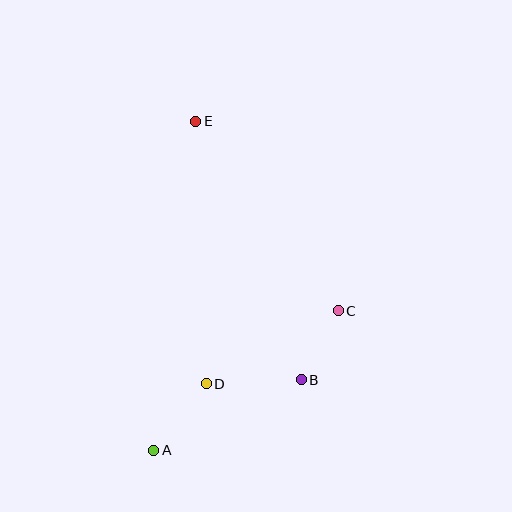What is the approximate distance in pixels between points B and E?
The distance between B and E is approximately 279 pixels.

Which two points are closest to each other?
Points B and C are closest to each other.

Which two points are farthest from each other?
Points A and E are farthest from each other.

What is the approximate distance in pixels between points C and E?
The distance between C and E is approximately 237 pixels.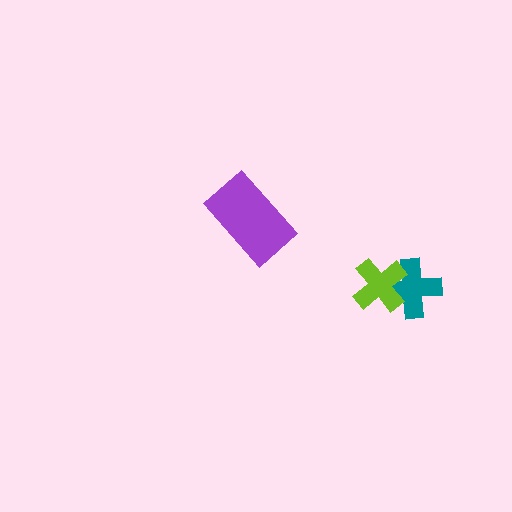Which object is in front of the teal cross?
The lime cross is in front of the teal cross.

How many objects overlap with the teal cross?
1 object overlaps with the teal cross.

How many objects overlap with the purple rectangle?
0 objects overlap with the purple rectangle.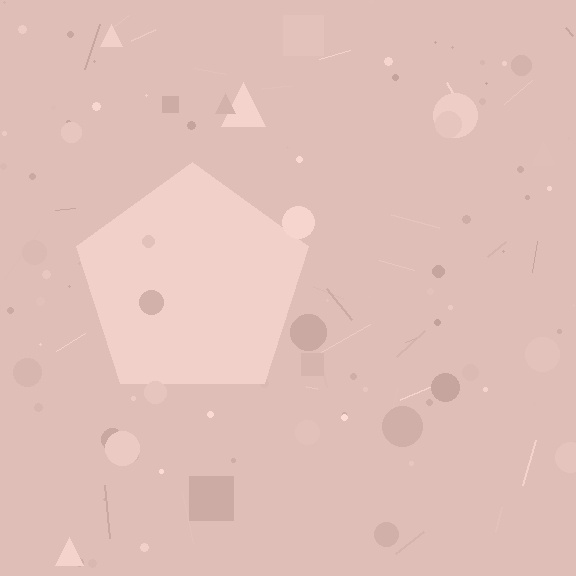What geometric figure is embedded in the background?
A pentagon is embedded in the background.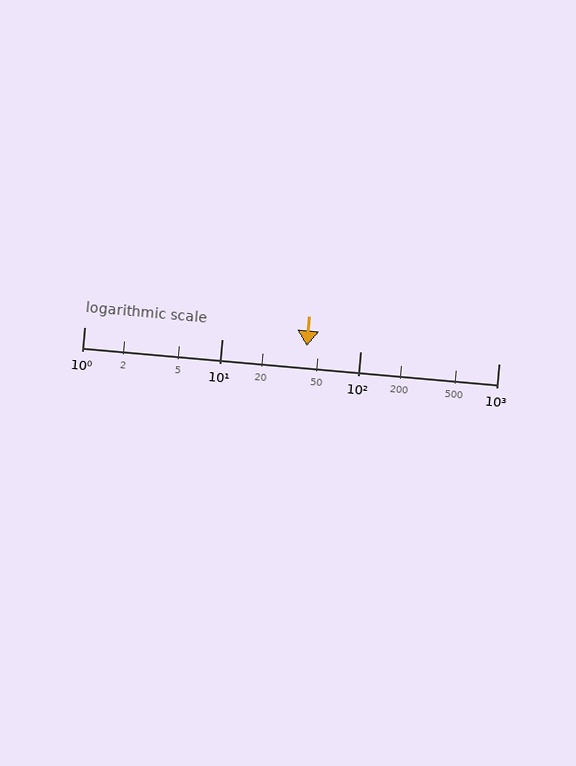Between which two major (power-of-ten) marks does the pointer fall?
The pointer is between 10 and 100.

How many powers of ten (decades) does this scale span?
The scale spans 3 decades, from 1 to 1000.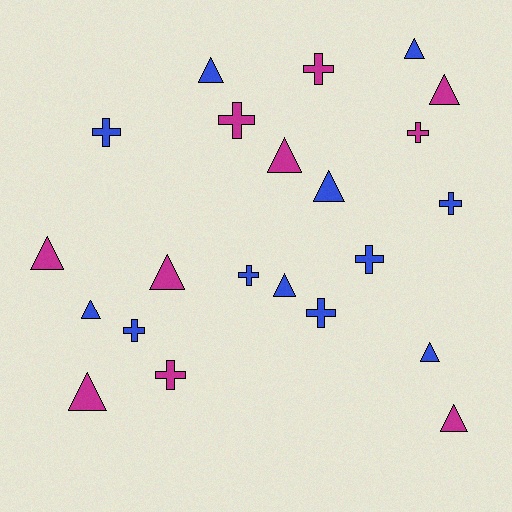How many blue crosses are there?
There are 6 blue crosses.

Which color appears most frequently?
Blue, with 12 objects.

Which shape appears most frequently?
Triangle, with 12 objects.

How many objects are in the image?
There are 22 objects.